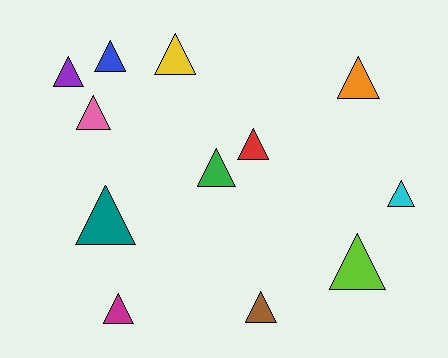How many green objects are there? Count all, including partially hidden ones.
There is 1 green object.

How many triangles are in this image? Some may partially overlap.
There are 12 triangles.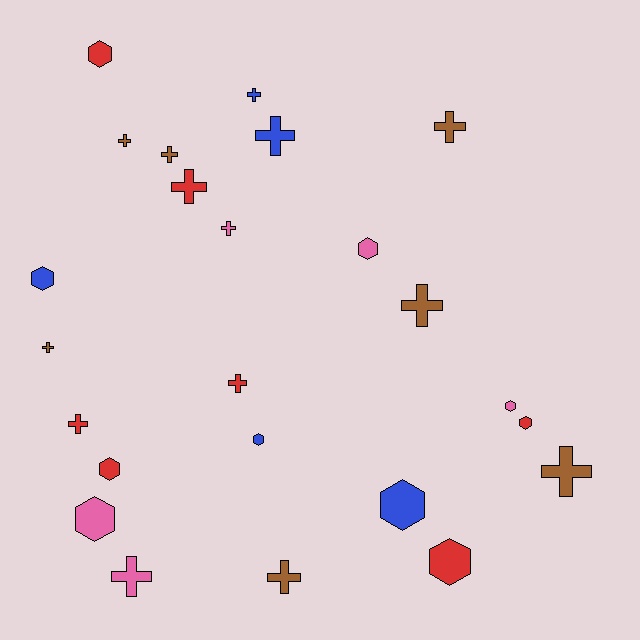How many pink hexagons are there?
There are 3 pink hexagons.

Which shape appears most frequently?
Cross, with 14 objects.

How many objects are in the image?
There are 24 objects.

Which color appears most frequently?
Red, with 7 objects.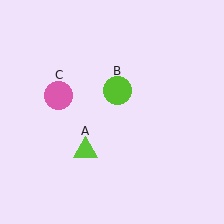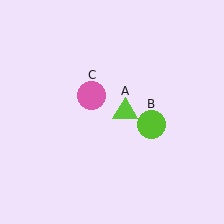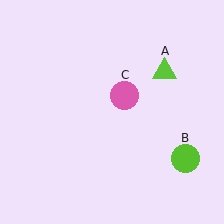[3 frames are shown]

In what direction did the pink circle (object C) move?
The pink circle (object C) moved right.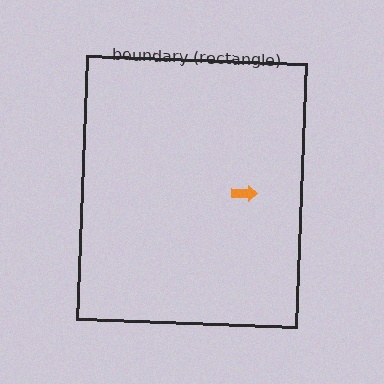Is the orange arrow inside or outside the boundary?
Inside.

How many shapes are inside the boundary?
1 inside, 0 outside.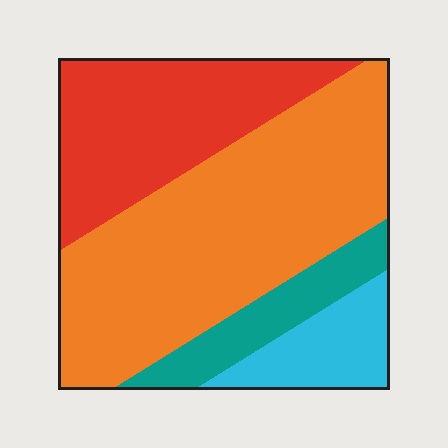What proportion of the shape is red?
Red covers roughly 25% of the shape.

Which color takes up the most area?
Orange, at roughly 50%.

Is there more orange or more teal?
Orange.